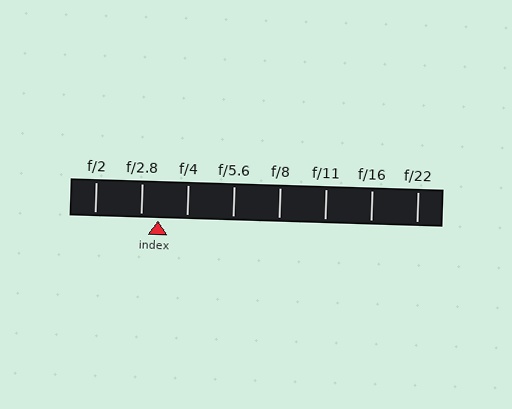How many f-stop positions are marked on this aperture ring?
There are 8 f-stop positions marked.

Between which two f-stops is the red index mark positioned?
The index mark is between f/2.8 and f/4.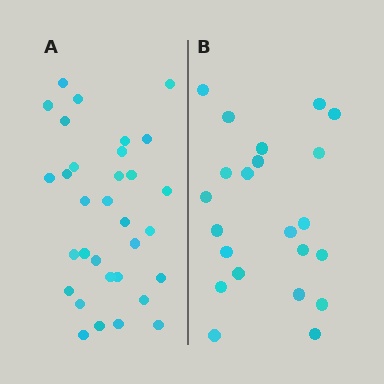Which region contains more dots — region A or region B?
Region A (the left region) has more dots.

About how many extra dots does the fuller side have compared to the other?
Region A has roughly 10 or so more dots than region B.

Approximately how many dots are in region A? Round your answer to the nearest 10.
About 30 dots. (The exact count is 32, which rounds to 30.)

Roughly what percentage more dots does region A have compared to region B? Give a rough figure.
About 45% more.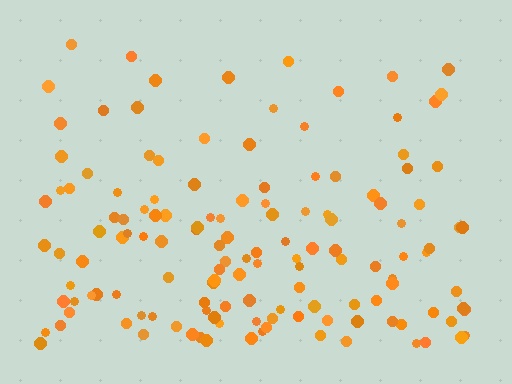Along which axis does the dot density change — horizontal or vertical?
Vertical.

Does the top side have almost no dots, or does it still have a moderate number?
Still a moderate number, just noticeably fewer than the bottom.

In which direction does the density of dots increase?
From top to bottom, with the bottom side densest.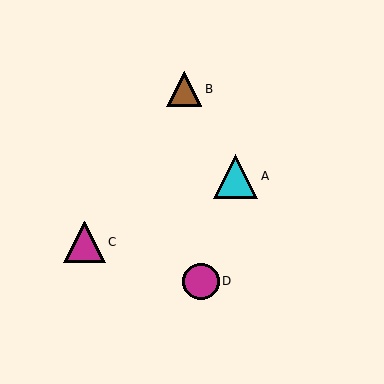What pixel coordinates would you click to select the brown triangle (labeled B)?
Click at (184, 89) to select the brown triangle B.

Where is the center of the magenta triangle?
The center of the magenta triangle is at (85, 242).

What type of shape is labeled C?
Shape C is a magenta triangle.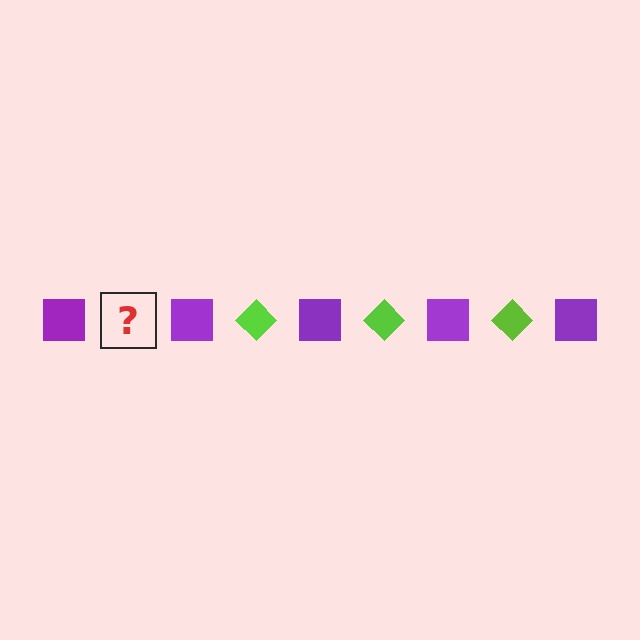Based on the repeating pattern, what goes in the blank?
The blank should be a lime diamond.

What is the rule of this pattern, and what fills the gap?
The rule is that the pattern alternates between purple square and lime diamond. The gap should be filled with a lime diamond.